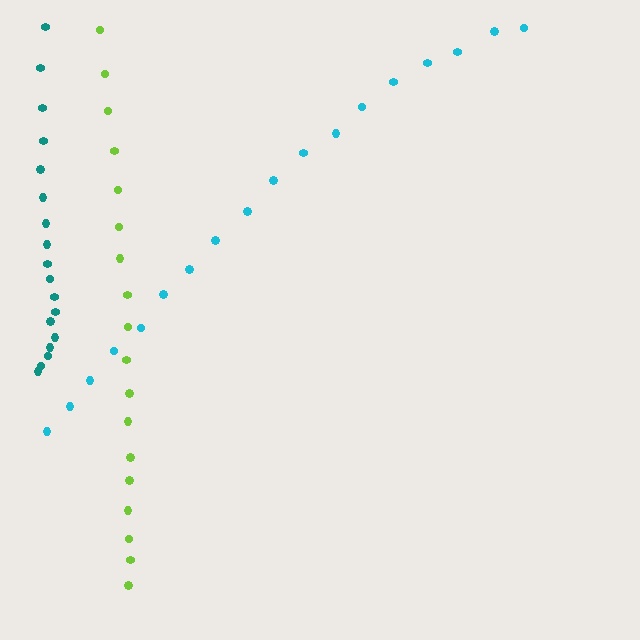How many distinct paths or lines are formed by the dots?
There are 3 distinct paths.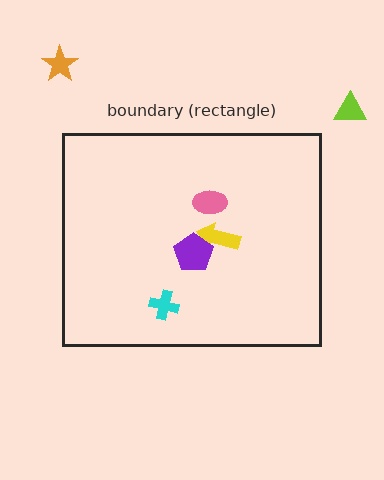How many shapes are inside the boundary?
4 inside, 2 outside.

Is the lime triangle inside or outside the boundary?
Outside.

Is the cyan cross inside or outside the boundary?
Inside.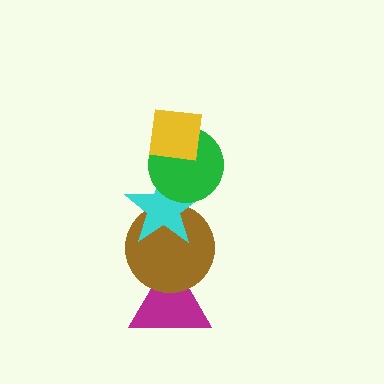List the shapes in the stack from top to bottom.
From top to bottom: the yellow square, the green circle, the cyan star, the brown circle, the magenta triangle.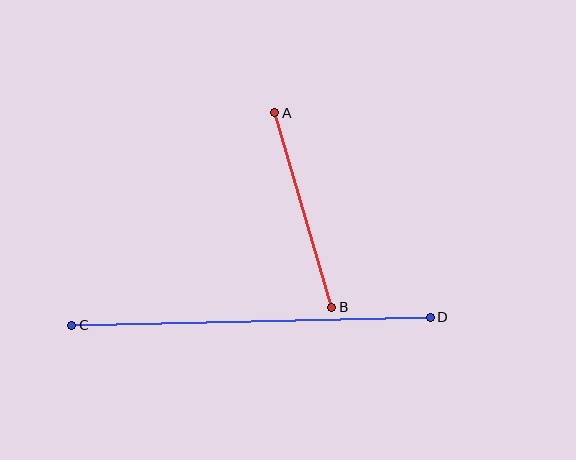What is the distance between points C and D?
The distance is approximately 358 pixels.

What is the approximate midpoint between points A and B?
The midpoint is at approximately (303, 210) pixels.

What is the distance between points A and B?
The distance is approximately 203 pixels.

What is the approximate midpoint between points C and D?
The midpoint is at approximately (251, 321) pixels.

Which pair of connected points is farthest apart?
Points C and D are farthest apart.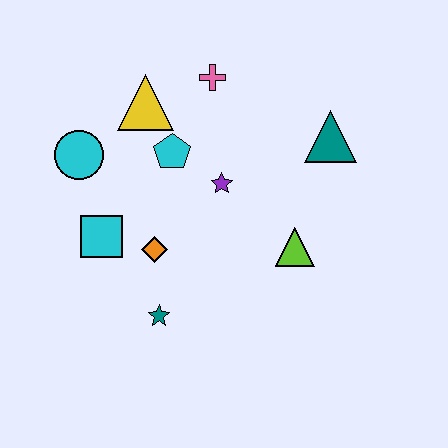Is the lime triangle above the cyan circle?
No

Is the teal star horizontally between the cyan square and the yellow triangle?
No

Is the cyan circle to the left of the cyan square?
Yes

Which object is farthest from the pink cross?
The teal star is farthest from the pink cross.